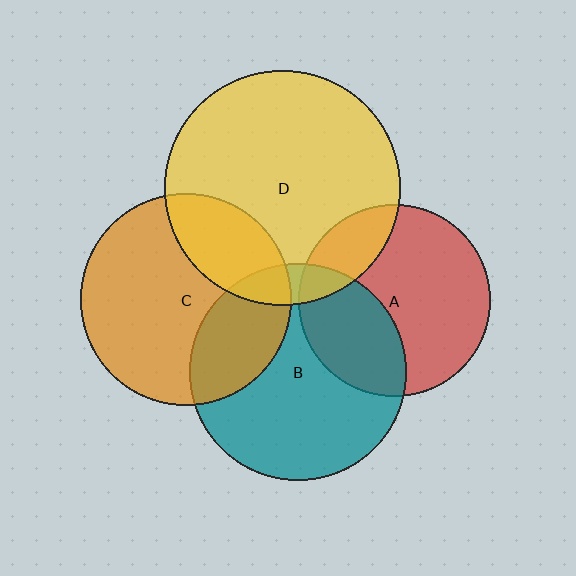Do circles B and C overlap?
Yes.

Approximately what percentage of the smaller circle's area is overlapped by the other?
Approximately 25%.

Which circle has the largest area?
Circle D (yellow).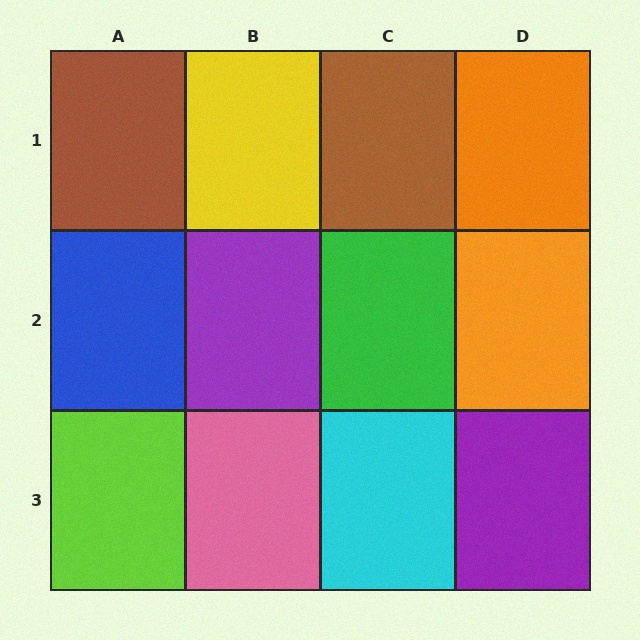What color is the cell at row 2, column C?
Green.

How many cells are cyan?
1 cell is cyan.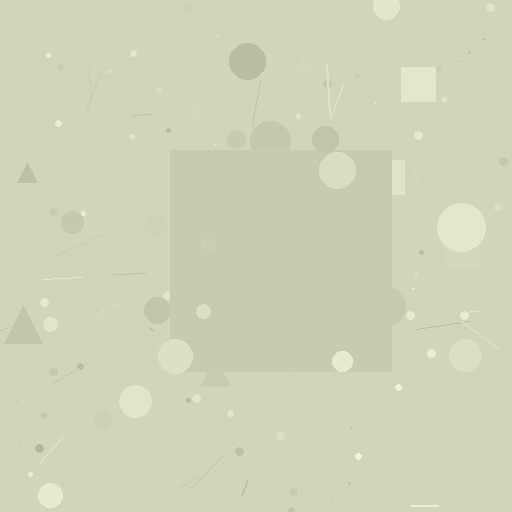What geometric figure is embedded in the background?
A square is embedded in the background.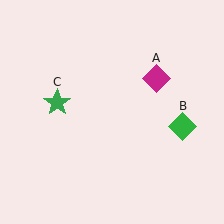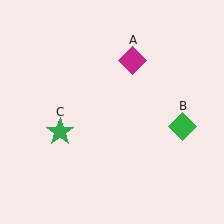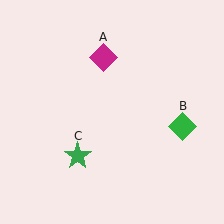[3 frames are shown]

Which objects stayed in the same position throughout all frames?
Green diamond (object B) remained stationary.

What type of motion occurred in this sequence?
The magenta diamond (object A), green star (object C) rotated counterclockwise around the center of the scene.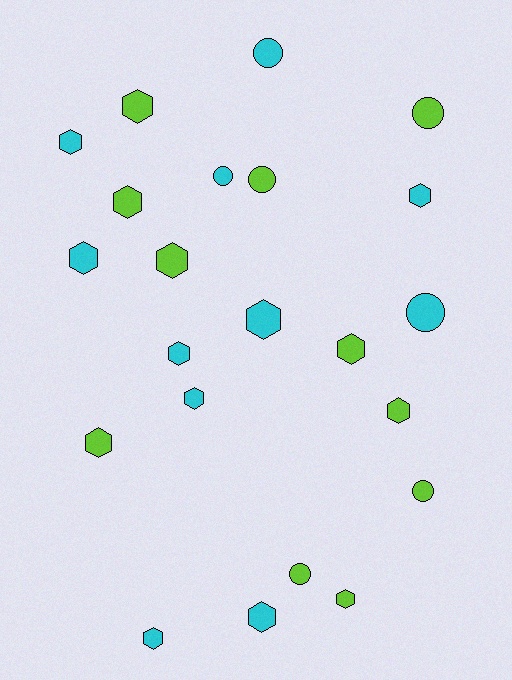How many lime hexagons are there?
There are 7 lime hexagons.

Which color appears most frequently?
Cyan, with 11 objects.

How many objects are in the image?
There are 22 objects.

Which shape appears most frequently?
Hexagon, with 15 objects.